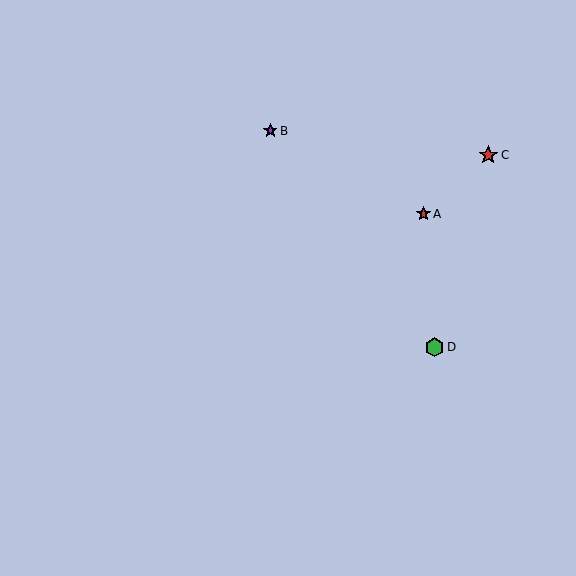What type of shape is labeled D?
Shape D is a green hexagon.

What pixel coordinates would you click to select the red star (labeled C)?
Click at (488, 155) to select the red star C.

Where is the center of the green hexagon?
The center of the green hexagon is at (434, 347).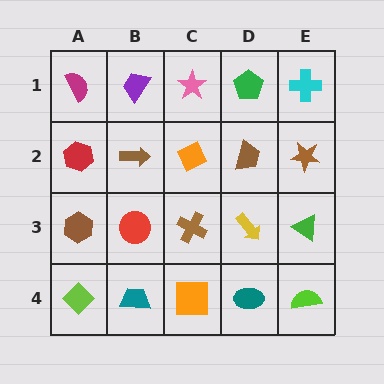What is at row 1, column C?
A pink star.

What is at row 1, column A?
A magenta semicircle.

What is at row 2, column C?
An orange diamond.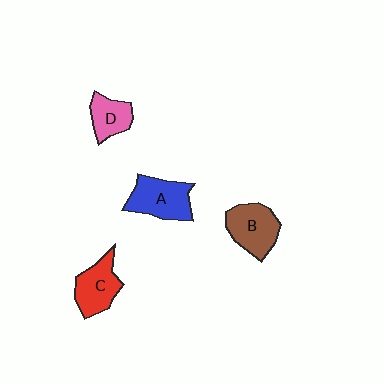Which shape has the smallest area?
Shape D (pink).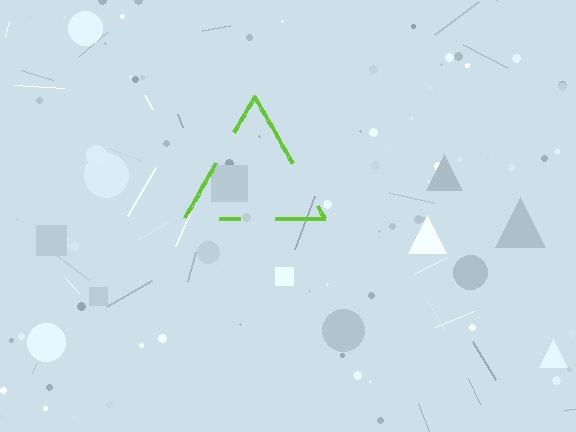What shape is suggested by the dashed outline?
The dashed outline suggests a triangle.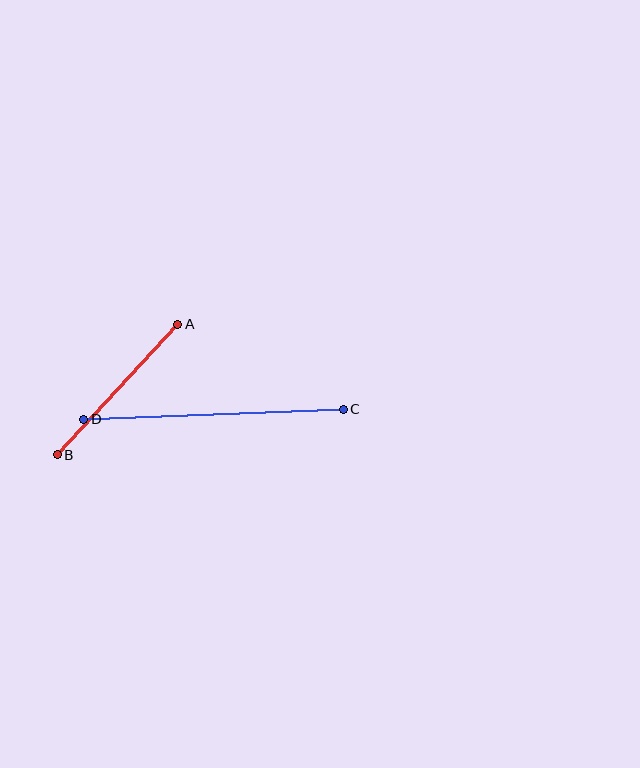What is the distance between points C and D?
The distance is approximately 260 pixels.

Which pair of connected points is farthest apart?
Points C and D are farthest apart.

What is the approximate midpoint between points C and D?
The midpoint is at approximately (214, 414) pixels.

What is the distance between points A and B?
The distance is approximately 178 pixels.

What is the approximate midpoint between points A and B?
The midpoint is at approximately (117, 389) pixels.